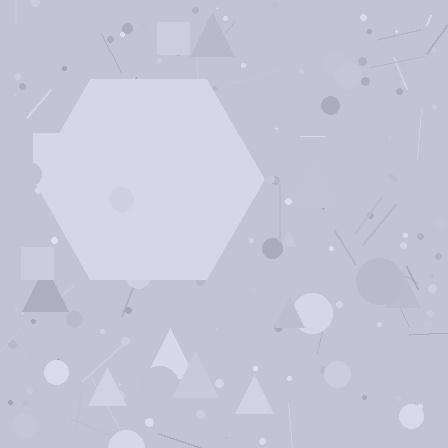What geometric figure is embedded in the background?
A hexagon is embedded in the background.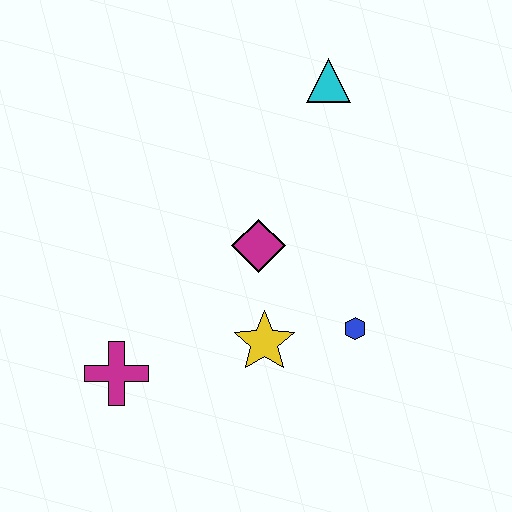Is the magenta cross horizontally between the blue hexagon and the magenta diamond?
No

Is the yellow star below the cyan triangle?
Yes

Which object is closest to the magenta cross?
The yellow star is closest to the magenta cross.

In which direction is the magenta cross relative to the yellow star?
The magenta cross is to the left of the yellow star.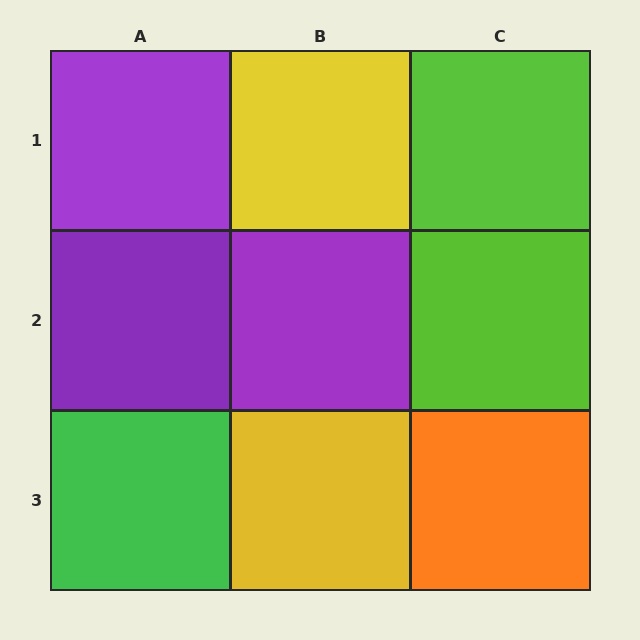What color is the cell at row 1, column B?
Yellow.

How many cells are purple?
3 cells are purple.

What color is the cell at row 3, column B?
Yellow.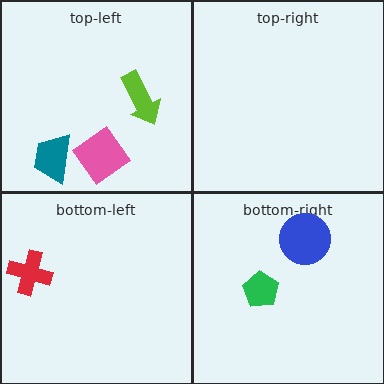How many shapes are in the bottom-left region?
1.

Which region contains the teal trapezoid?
The top-left region.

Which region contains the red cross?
The bottom-left region.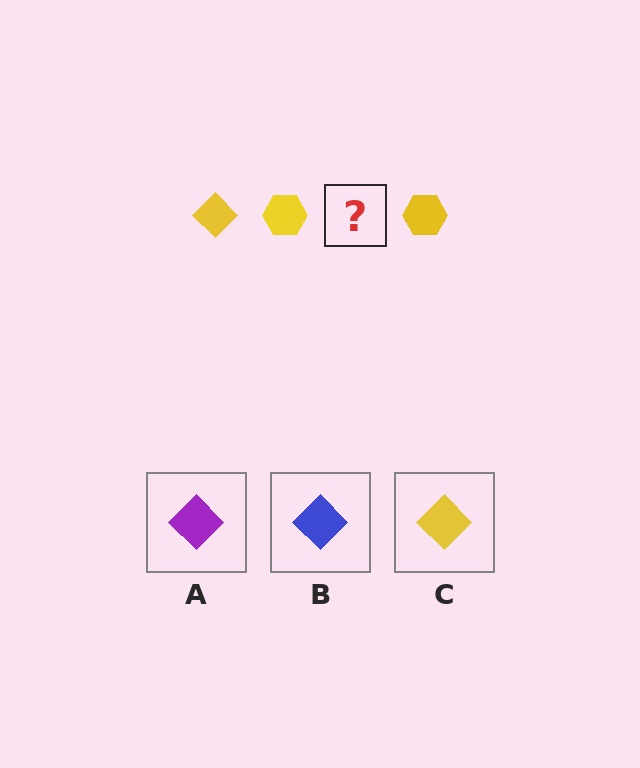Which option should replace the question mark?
Option C.